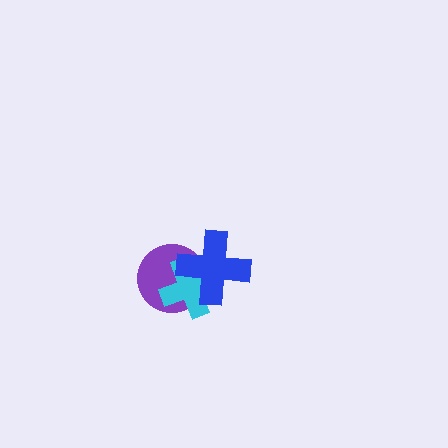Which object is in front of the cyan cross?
The blue cross is in front of the cyan cross.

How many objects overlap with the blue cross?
2 objects overlap with the blue cross.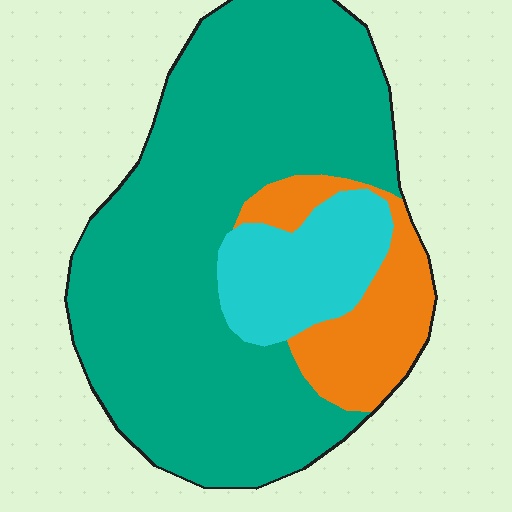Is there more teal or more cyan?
Teal.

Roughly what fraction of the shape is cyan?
Cyan takes up about one eighth (1/8) of the shape.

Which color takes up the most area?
Teal, at roughly 70%.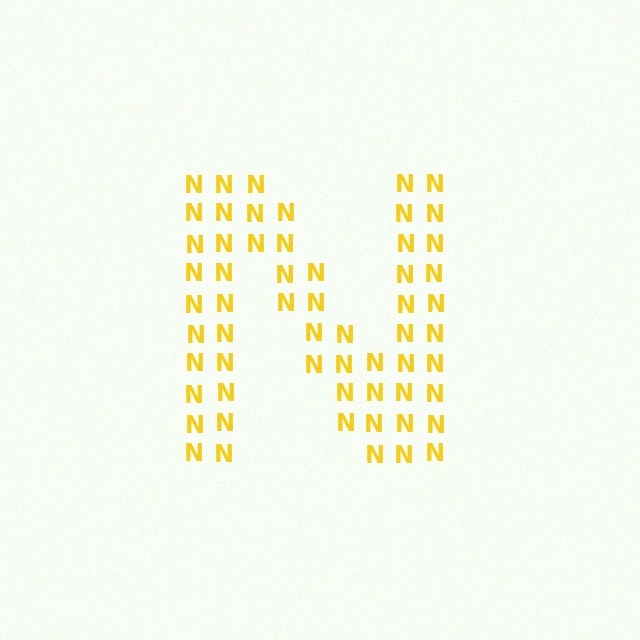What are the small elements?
The small elements are letter N's.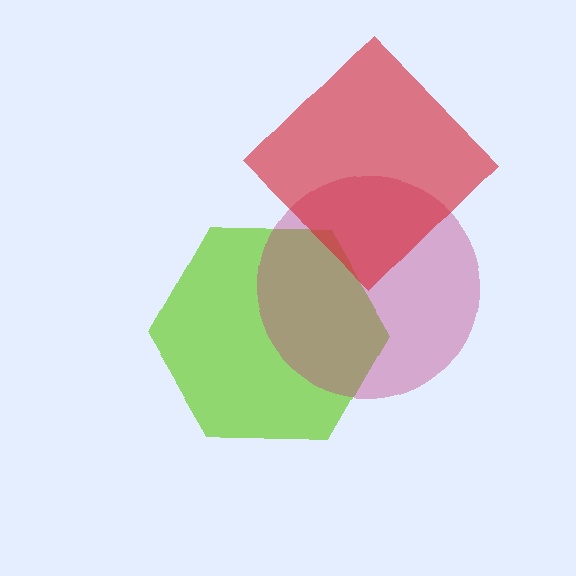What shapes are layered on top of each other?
The layered shapes are: a lime hexagon, a magenta circle, a red diamond.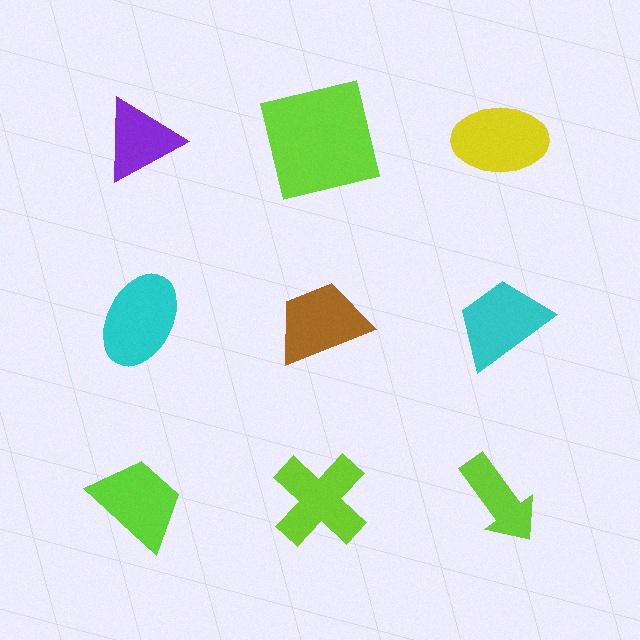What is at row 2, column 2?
A brown trapezoid.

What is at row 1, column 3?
A yellow ellipse.